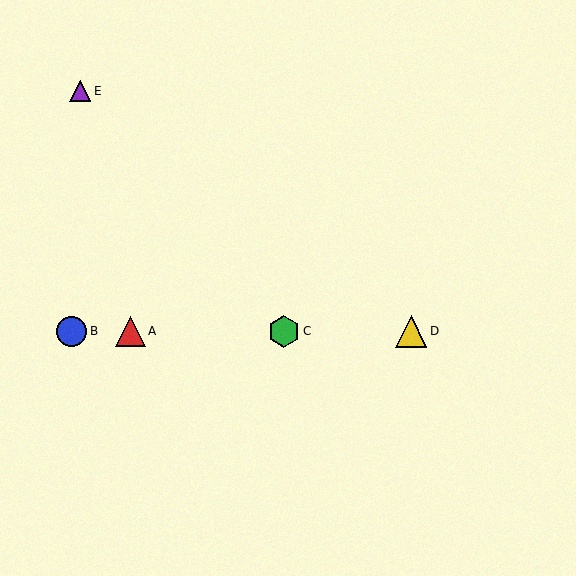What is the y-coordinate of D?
Object D is at y≈331.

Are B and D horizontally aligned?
Yes, both are at y≈331.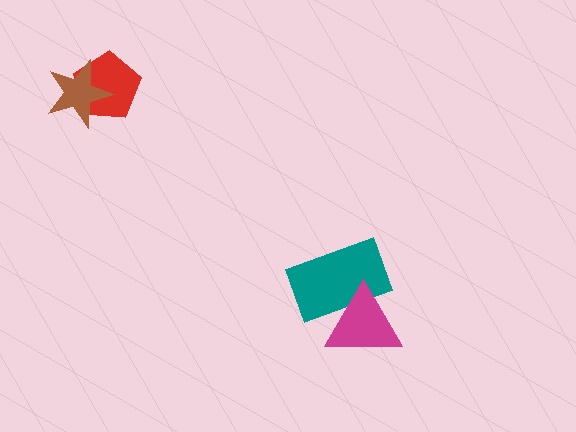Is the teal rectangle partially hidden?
Yes, it is partially covered by another shape.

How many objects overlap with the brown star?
1 object overlaps with the brown star.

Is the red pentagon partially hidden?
Yes, it is partially covered by another shape.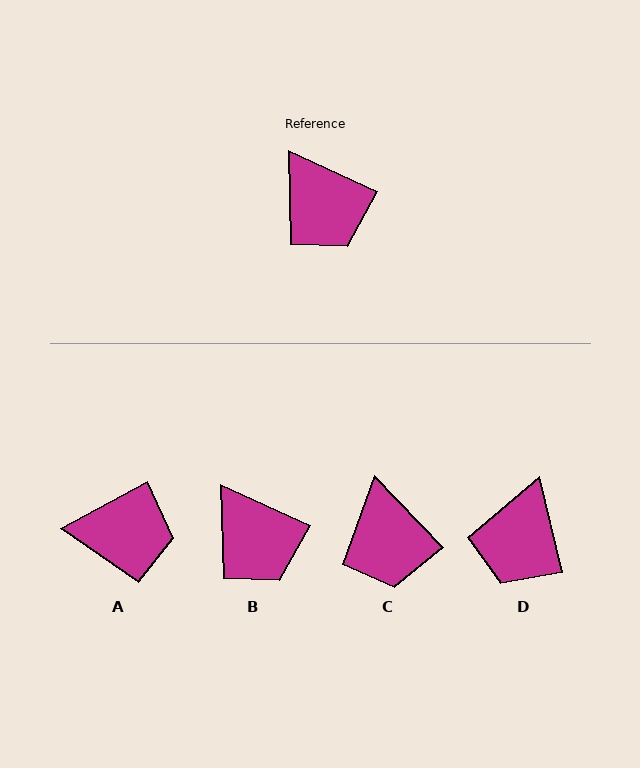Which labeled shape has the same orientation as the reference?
B.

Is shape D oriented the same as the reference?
No, it is off by about 51 degrees.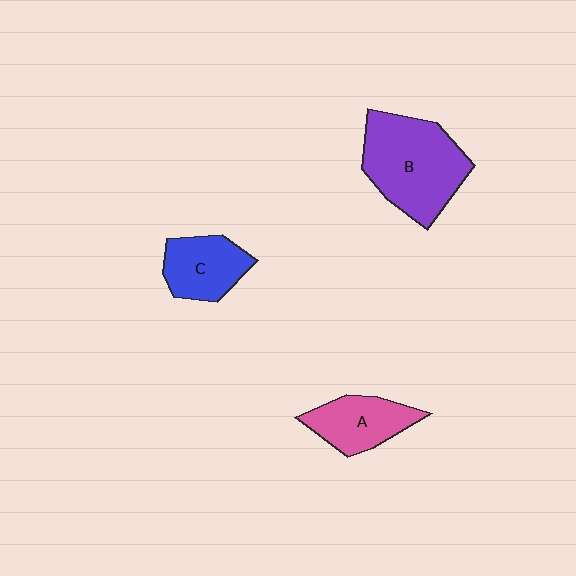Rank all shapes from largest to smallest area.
From largest to smallest: B (purple), A (pink), C (blue).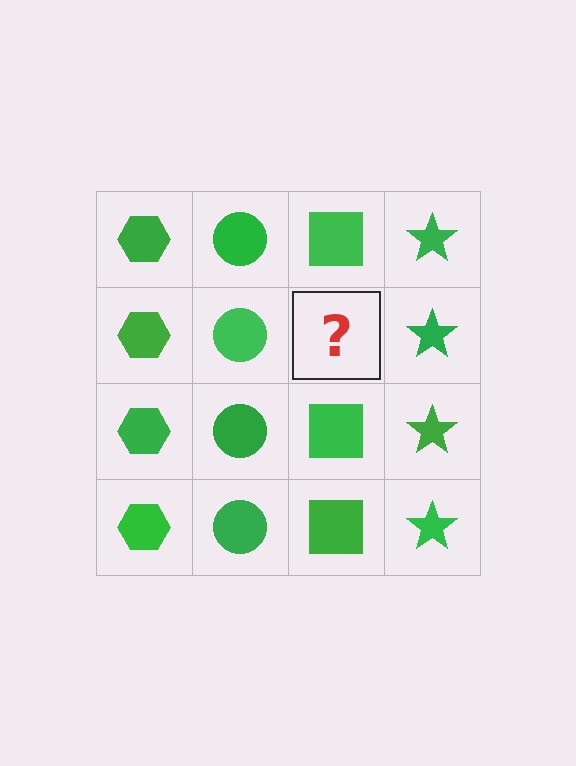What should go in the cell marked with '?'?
The missing cell should contain a green square.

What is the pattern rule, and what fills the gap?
The rule is that each column has a consistent shape. The gap should be filled with a green square.